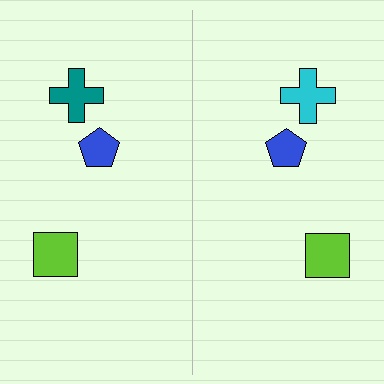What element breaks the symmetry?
The cyan cross on the right side breaks the symmetry — its mirror counterpart is teal.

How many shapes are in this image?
There are 6 shapes in this image.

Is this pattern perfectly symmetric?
No, the pattern is not perfectly symmetric. The cyan cross on the right side breaks the symmetry — its mirror counterpart is teal.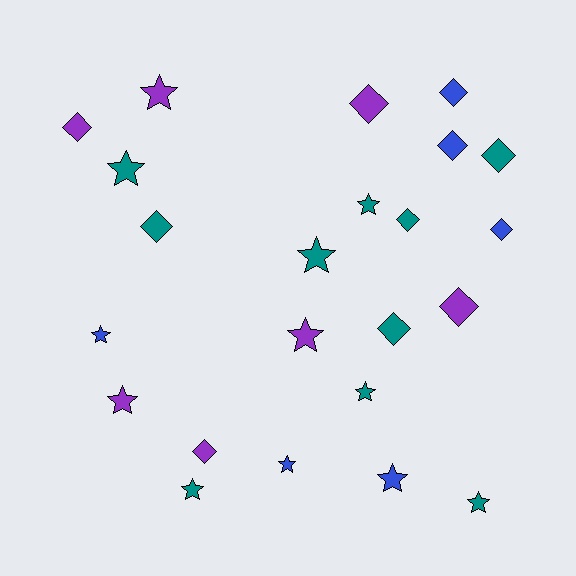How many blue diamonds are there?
There are 3 blue diamonds.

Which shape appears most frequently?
Star, with 12 objects.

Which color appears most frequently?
Teal, with 10 objects.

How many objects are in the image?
There are 23 objects.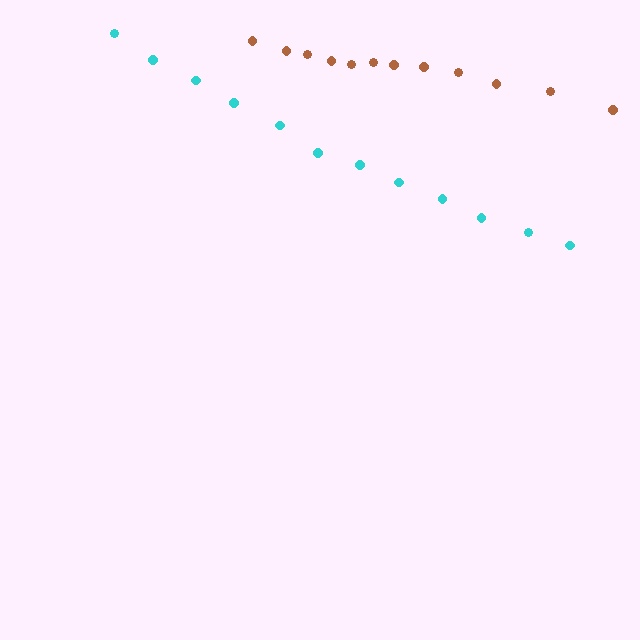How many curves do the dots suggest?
There are 2 distinct paths.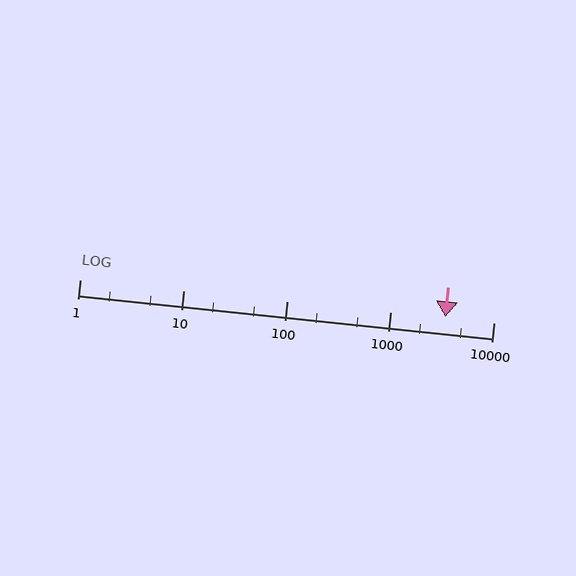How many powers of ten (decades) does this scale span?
The scale spans 4 decades, from 1 to 10000.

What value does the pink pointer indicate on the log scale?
The pointer indicates approximately 3400.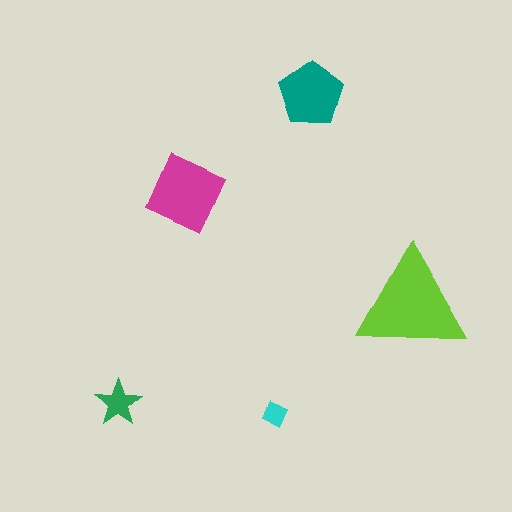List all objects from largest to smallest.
The lime triangle, the magenta square, the teal pentagon, the green star, the cyan diamond.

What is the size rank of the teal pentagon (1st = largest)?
3rd.